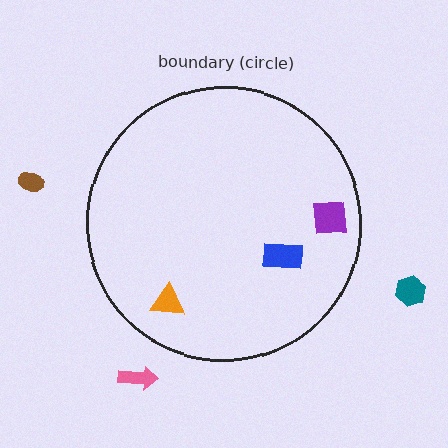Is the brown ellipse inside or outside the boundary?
Outside.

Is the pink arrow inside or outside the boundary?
Outside.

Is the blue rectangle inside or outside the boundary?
Inside.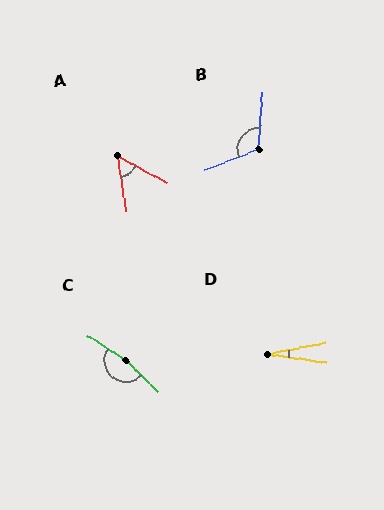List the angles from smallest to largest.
D (19°), A (52°), B (115°), C (169°).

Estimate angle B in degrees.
Approximately 115 degrees.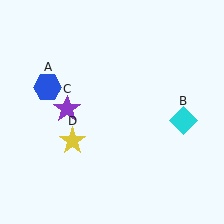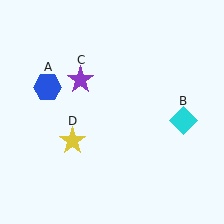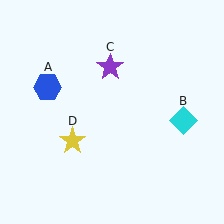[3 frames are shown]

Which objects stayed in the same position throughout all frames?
Blue hexagon (object A) and cyan diamond (object B) and yellow star (object D) remained stationary.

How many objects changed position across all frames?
1 object changed position: purple star (object C).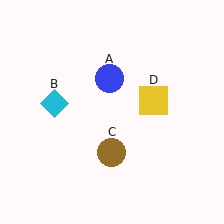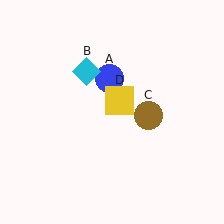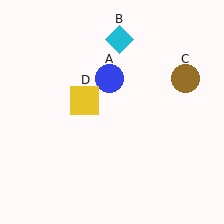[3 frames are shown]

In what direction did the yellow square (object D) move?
The yellow square (object D) moved left.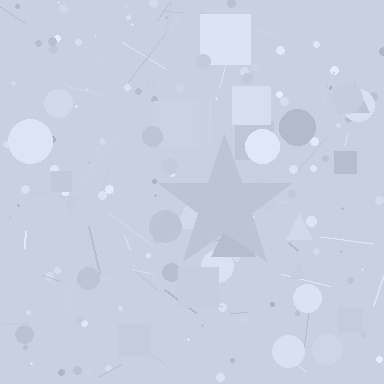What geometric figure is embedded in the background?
A star is embedded in the background.